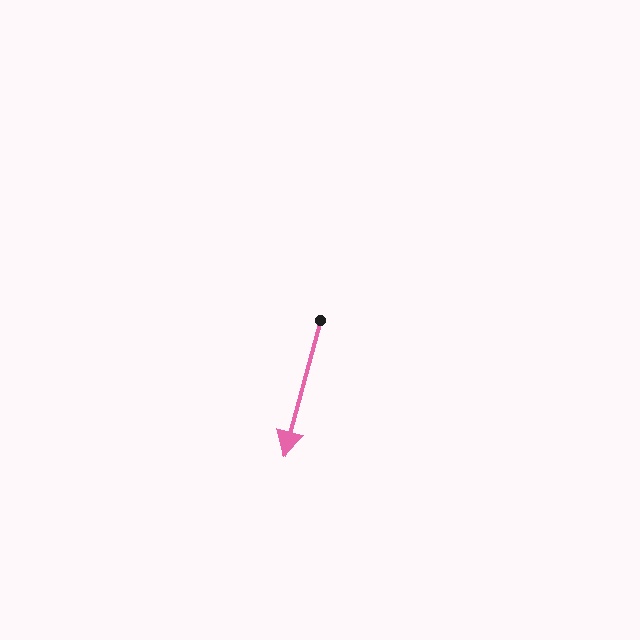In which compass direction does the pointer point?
South.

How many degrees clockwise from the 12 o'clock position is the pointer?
Approximately 195 degrees.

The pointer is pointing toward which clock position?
Roughly 7 o'clock.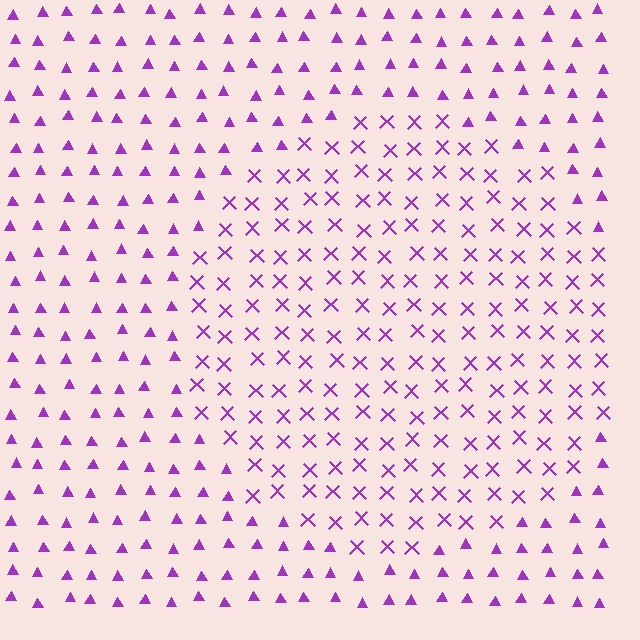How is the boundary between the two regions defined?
The boundary is defined by a change in element shape: X marks inside vs. triangles outside. All elements share the same color and spacing.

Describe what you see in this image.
The image is filled with small purple elements arranged in a uniform grid. A circle-shaped region contains X marks, while the surrounding area contains triangles. The boundary is defined purely by the change in element shape.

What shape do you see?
I see a circle.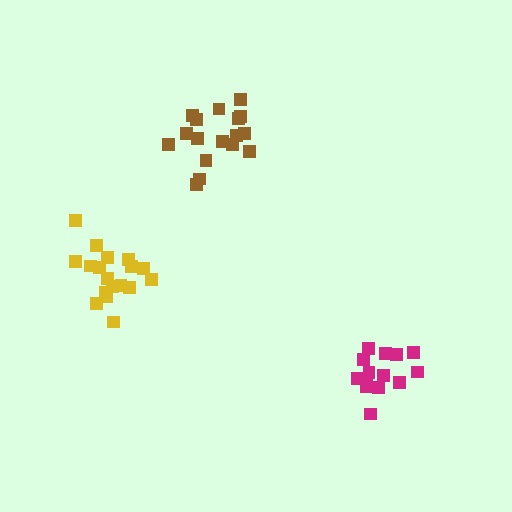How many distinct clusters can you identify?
There are 3 distinct clusters.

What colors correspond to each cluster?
The clusters are colored: yellow, magenta, brown.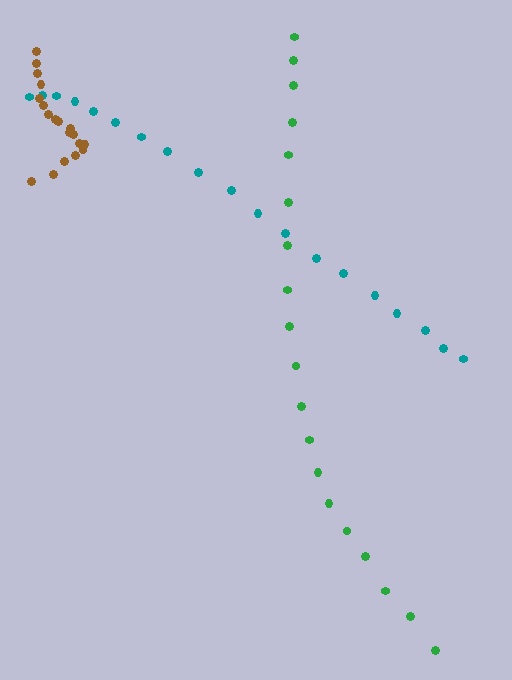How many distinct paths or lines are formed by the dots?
There are 3 distinct paths.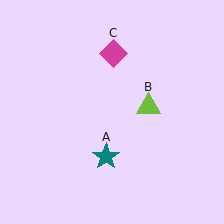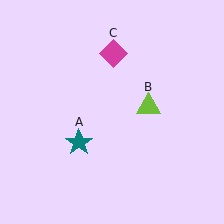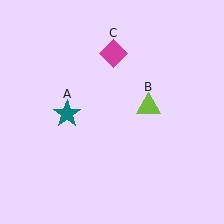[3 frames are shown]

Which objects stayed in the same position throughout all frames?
Lime triangle (object B) and magenta diamond (object C) remained stationary.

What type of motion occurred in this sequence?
The teal star (object A) rotated clockwise around the center of the scene.